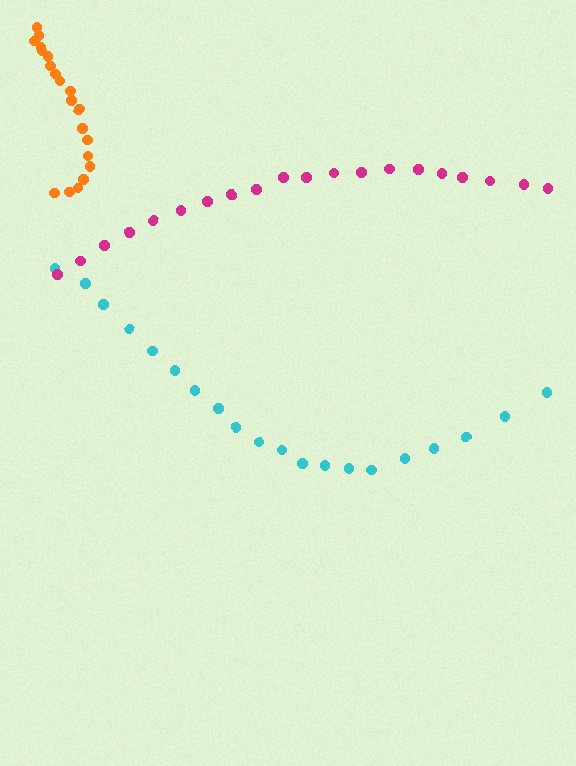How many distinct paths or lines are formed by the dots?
There are 3 distinct paths.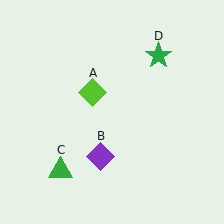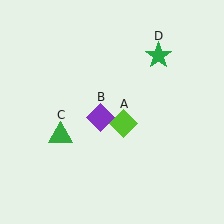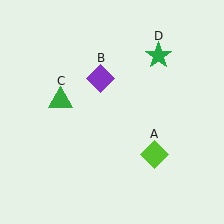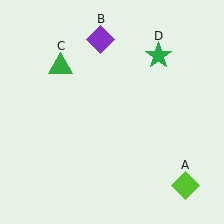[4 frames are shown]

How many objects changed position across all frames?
3 objects changed position: lime diamond (object A), purple diamond (object B), green triangle (object C).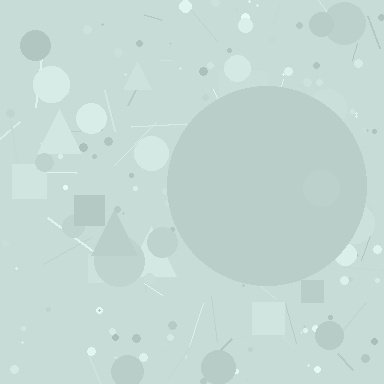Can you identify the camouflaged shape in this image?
The camouflaged shape is a circle.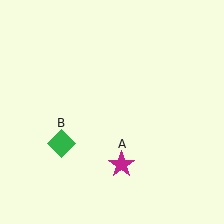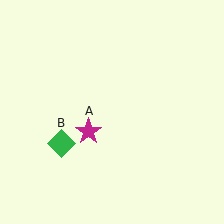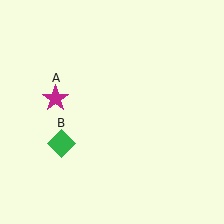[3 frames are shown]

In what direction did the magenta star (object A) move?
The magenta star (object A) moved up and to the left.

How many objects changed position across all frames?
1 object changed position: magenta star (object A).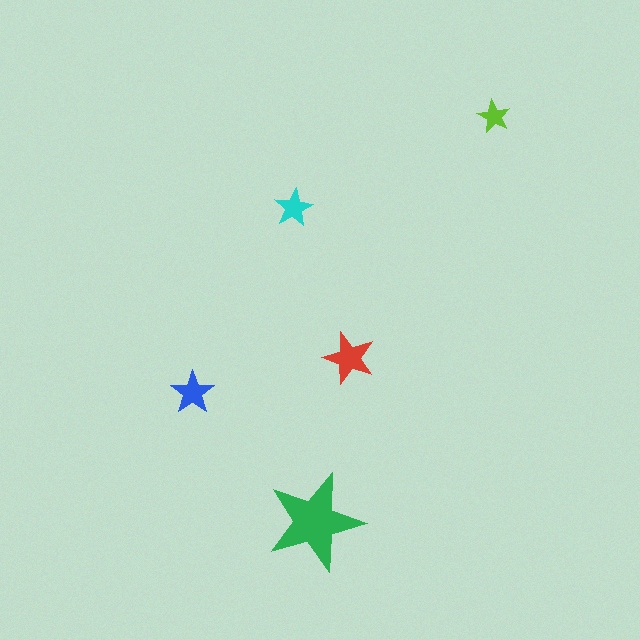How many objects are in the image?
There are 5 objects in the image.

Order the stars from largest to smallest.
the green one, the red one, the blue one, the cyan one, the lime one.